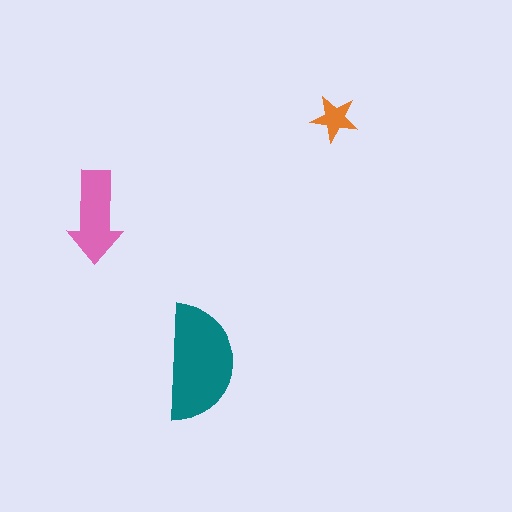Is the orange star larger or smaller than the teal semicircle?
Smaller.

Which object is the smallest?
The orange star.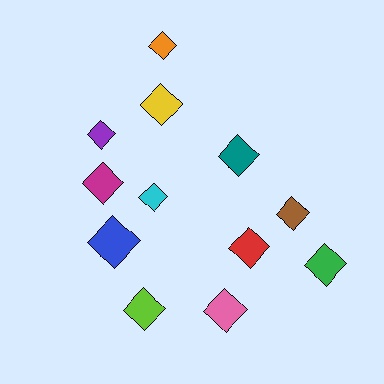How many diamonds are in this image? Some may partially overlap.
There are 12 diamonds.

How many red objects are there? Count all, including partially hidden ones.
There is 1 red object.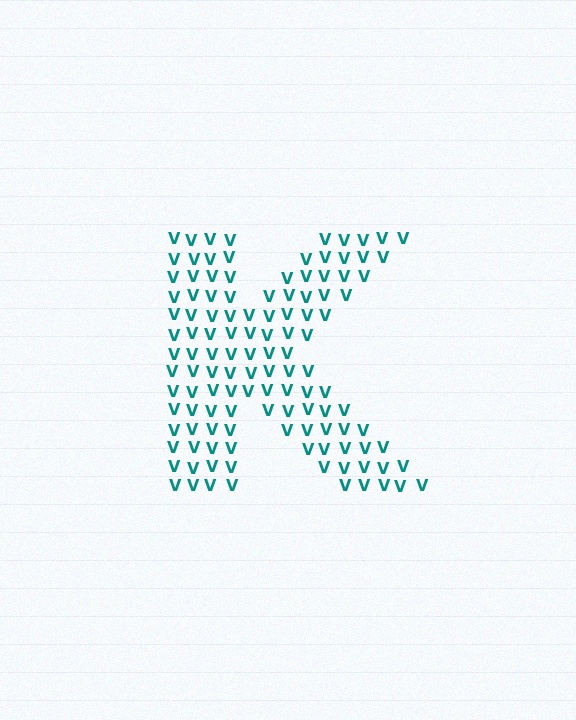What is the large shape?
The large shape is the letter K.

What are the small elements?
The small elements are letter V's.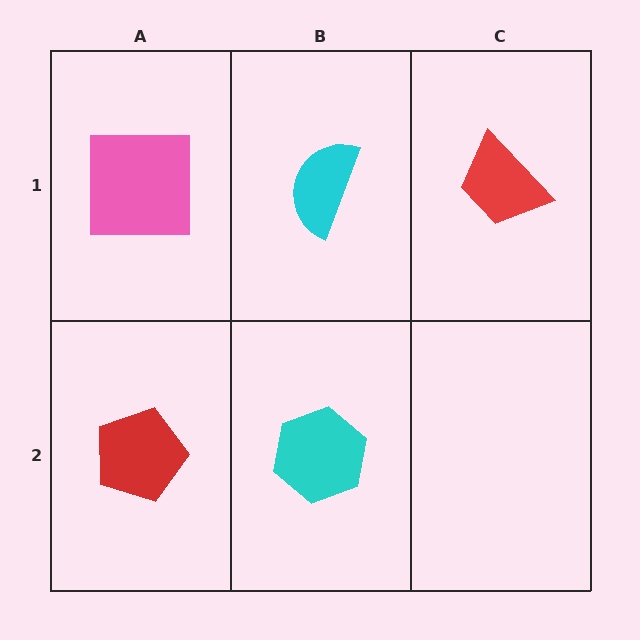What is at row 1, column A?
A pink square.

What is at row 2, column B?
A cyan hexagon.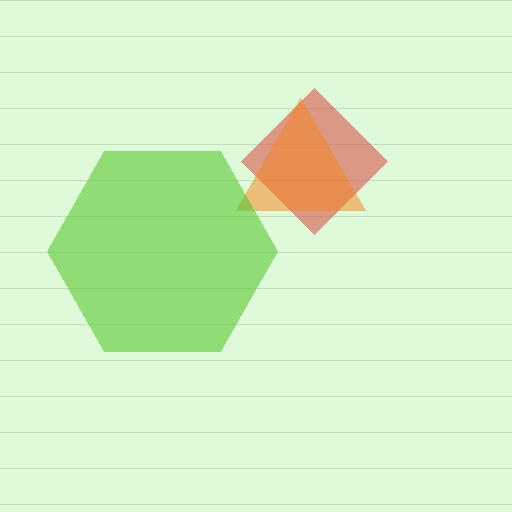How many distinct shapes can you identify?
There are 3 distinct shapes: a red diamond, an orange triangle, a lime hexagon.